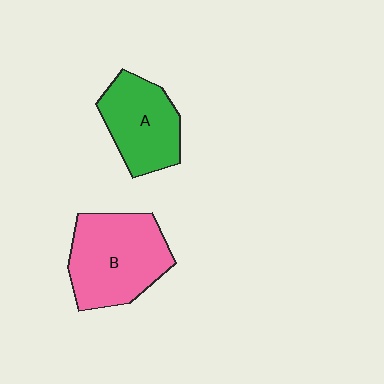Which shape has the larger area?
Shape B (pink).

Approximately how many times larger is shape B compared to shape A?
Approximately 1.3 times.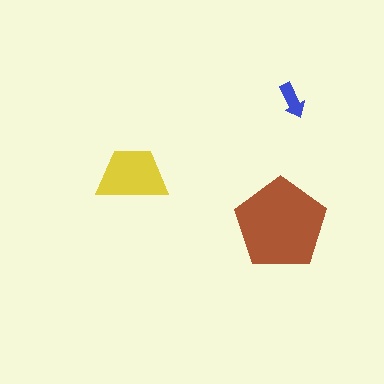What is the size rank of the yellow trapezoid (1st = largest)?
2nd.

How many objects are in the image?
There are 3 objects in the image.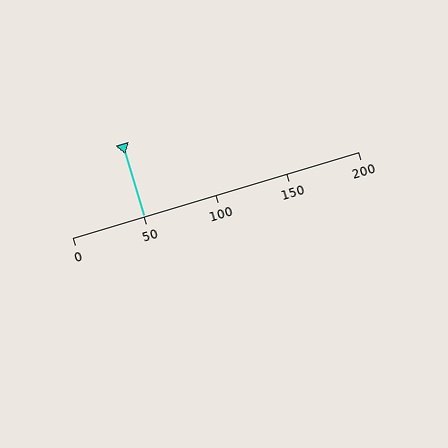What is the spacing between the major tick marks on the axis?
The major ticks are spaced 50 apart.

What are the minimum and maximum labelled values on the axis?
The axis runs from 0 to 200.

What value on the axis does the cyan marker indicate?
The marker indicates approximately 50.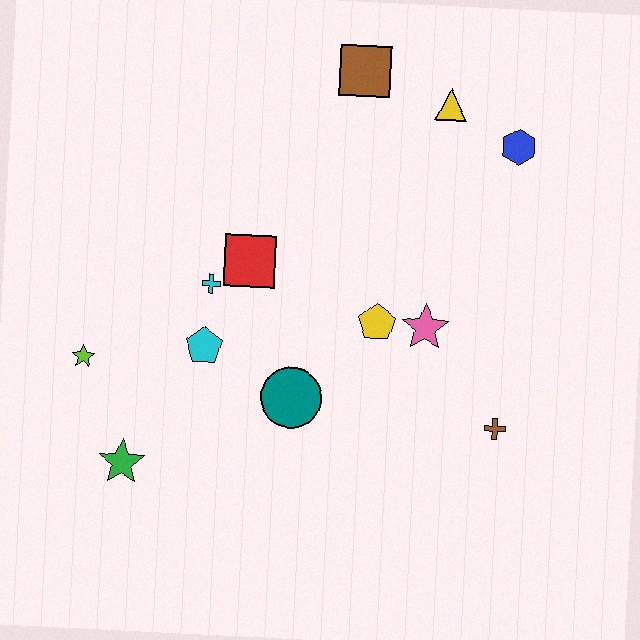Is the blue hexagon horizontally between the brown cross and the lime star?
No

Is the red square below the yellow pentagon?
No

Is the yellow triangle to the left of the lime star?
No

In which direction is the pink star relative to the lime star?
The pink star is to the right of the lime star.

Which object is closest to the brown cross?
The pink star is closest to the brown cross.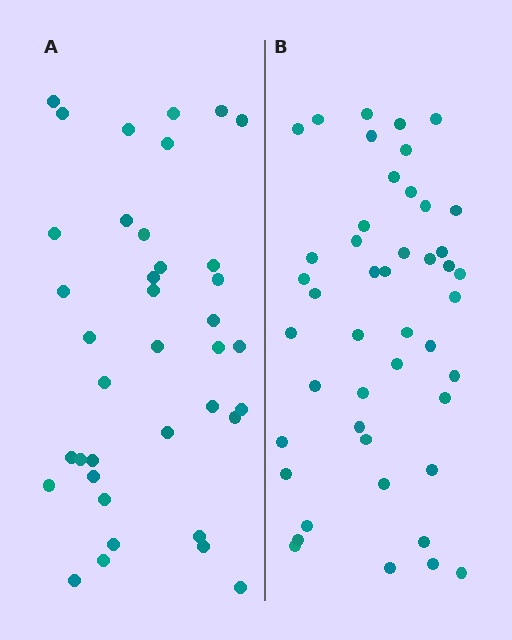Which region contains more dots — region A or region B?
Region B (the right region) has more dots.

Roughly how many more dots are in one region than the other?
Region B has roughly 8 or so more dots than region A.